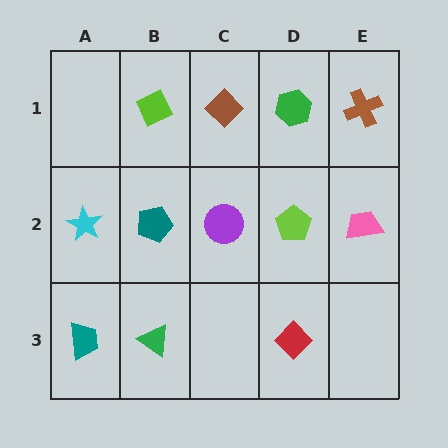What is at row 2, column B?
A teal pentagon.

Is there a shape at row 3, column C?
No, that cell is empty.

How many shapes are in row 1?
4 shapes.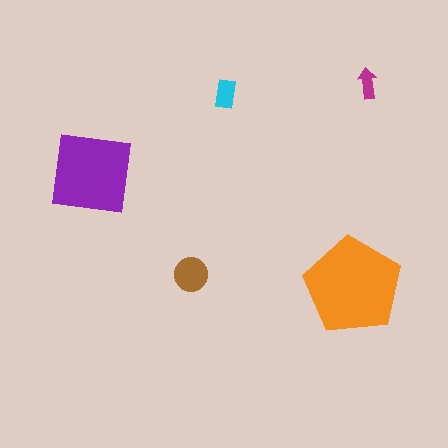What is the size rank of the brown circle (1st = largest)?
3rd.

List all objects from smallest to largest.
The magenta arrow, the cyan rectangle, the brown circle, the purple square, the orange pentagon.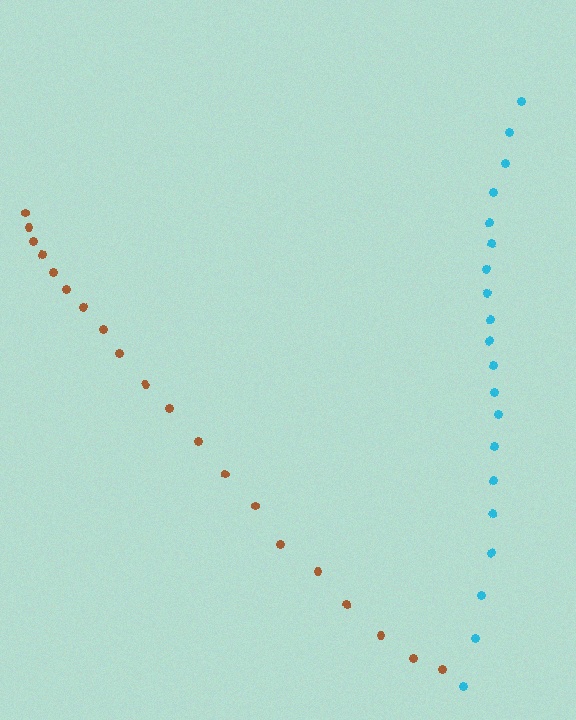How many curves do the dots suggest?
There are 2 distinct paths.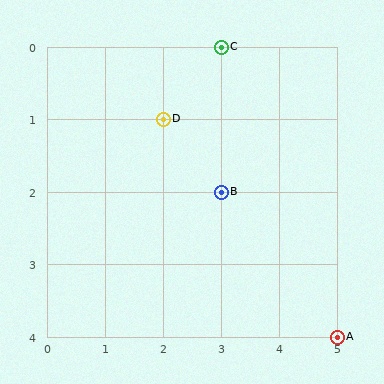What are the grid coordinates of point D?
Point D is at grid coordinates (2, 1).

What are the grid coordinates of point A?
Point A is at grid coordinates (5, 4).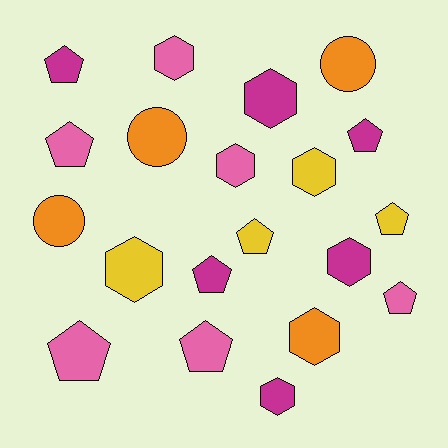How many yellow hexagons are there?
There are 2 yellow hexagons.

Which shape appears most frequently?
Pentagon, with 9 objects.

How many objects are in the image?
There are 20 objects.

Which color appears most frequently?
Magenta, with 6 objects.